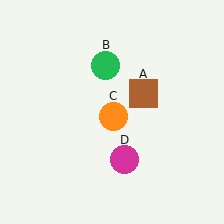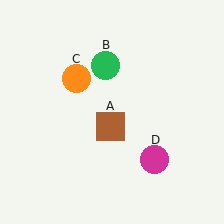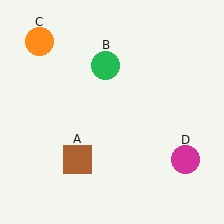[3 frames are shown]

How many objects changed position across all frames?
3 objects changed position: brown square (object A), orange circle (object C), magenta circle (object D).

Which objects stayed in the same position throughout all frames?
Green circle (object B) remained stationary.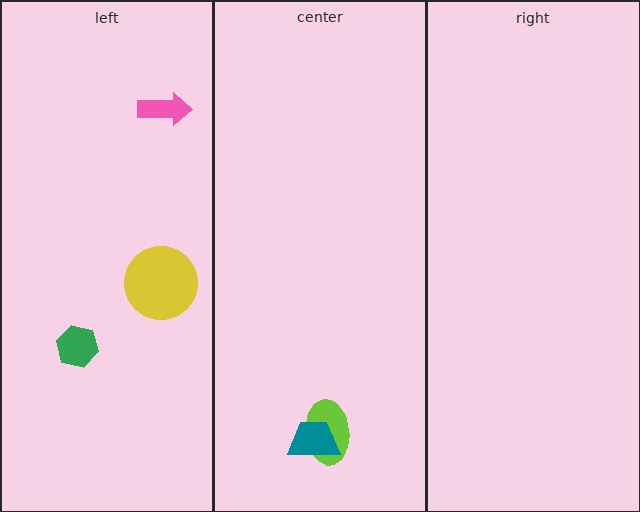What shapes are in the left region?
The pink arrow, the green hexagon, the yellow circle.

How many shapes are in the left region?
3.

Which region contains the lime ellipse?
The center region.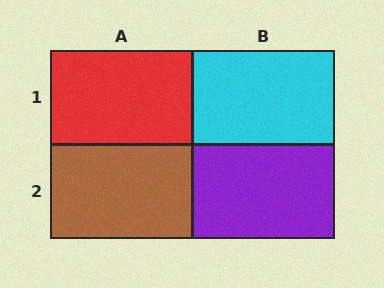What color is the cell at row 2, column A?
Brown.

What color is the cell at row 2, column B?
Purple.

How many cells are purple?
1 cell is purple.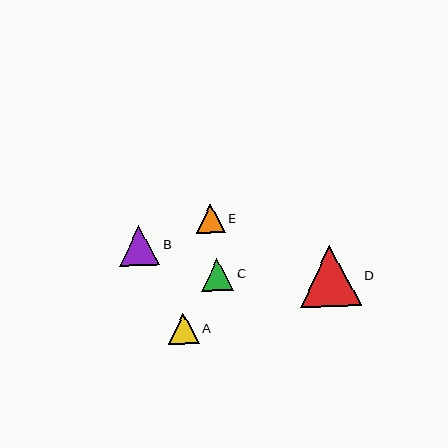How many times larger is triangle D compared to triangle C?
Triangle D is approximately 1.9 times the size of triangle C.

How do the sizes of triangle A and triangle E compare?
Triangle A and triangle E are approximately the same size.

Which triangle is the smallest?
Triangle E is the smallest with a size of approximately 28 pixels.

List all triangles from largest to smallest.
From largest to smallest: D, B, C, A, E.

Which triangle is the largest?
Triangle D is the largest with a size of approximately 61 pixels.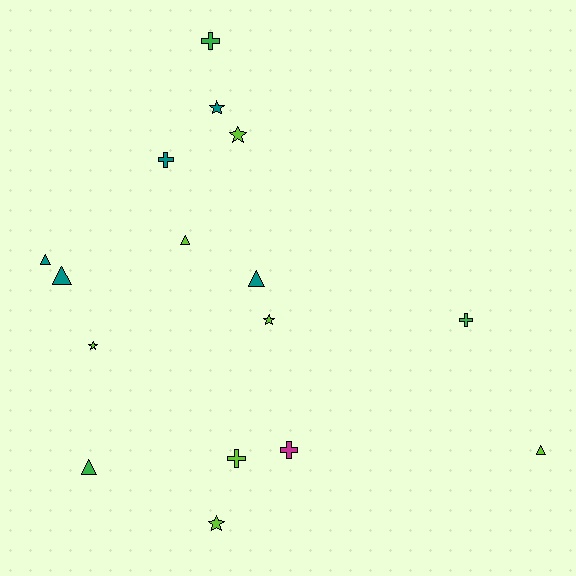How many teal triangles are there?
There are 3 teal triangles.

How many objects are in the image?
There are 16 objects.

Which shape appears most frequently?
Triangle, with 6 objects.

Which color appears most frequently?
Lime, with 7 objects.